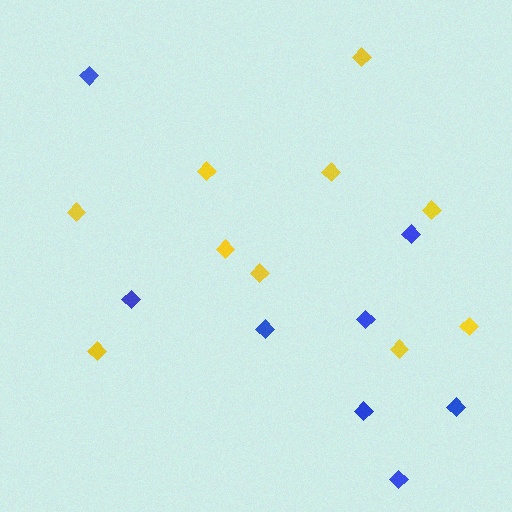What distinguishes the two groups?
There are 2 groups: one group of blue diamonds (8) and one group of yellow diamonds (10).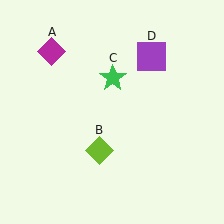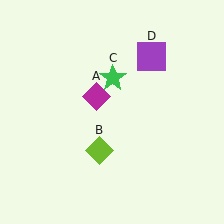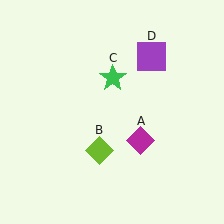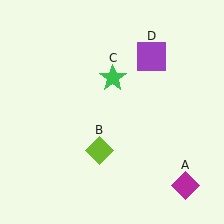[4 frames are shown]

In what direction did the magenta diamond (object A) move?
The magenta diamond (object A) moved down and to the right.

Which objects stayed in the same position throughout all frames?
Lime diamond (object B) and green star (object C) and purple square (object D) remained stationary.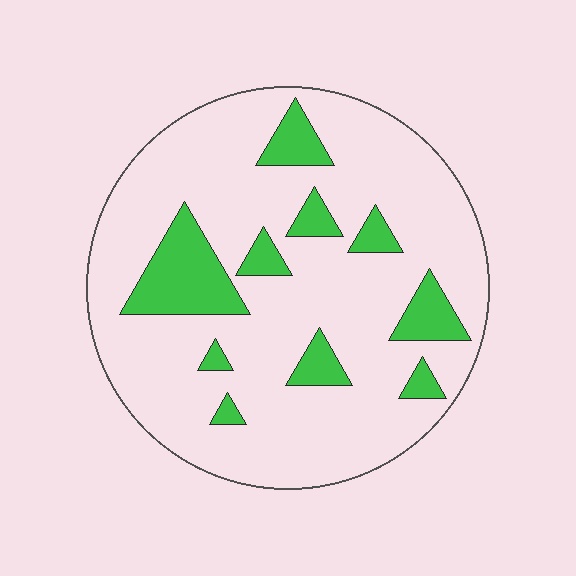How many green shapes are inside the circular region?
10.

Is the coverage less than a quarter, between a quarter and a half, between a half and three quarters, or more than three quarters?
Less than a quarter.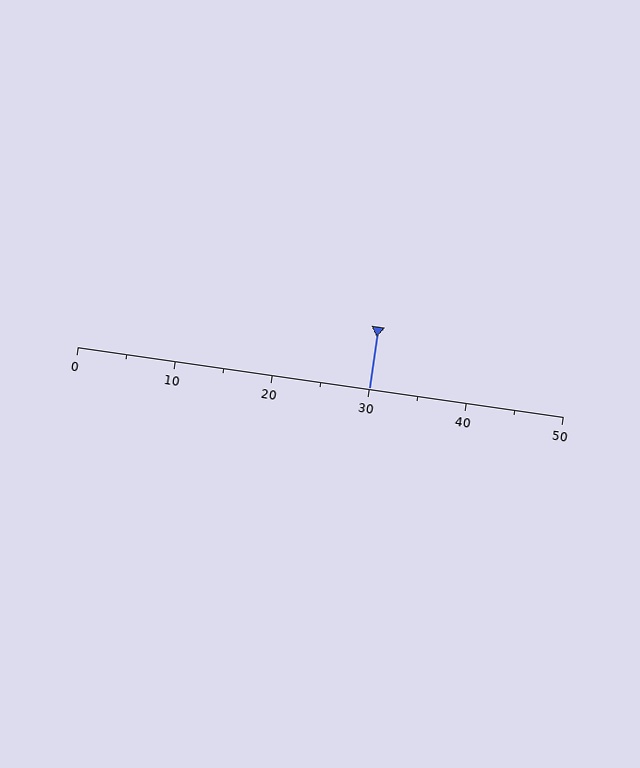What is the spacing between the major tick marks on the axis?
The major ticks are spaced 10 apart.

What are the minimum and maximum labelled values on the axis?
The axis runs from 0 to 50.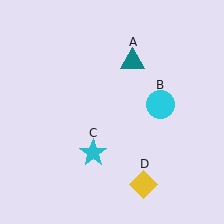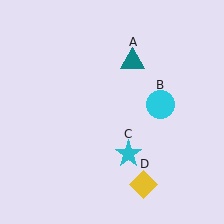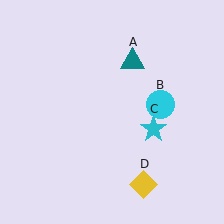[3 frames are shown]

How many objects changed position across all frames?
1 object changed position: cyan star (object C).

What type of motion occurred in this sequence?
The cyan star (object C) rotated counterclockwise around the center of the scene.